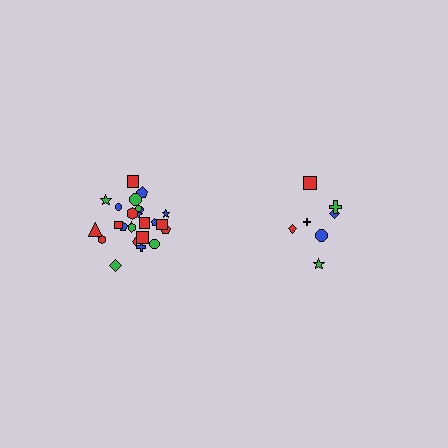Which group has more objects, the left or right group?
The left group.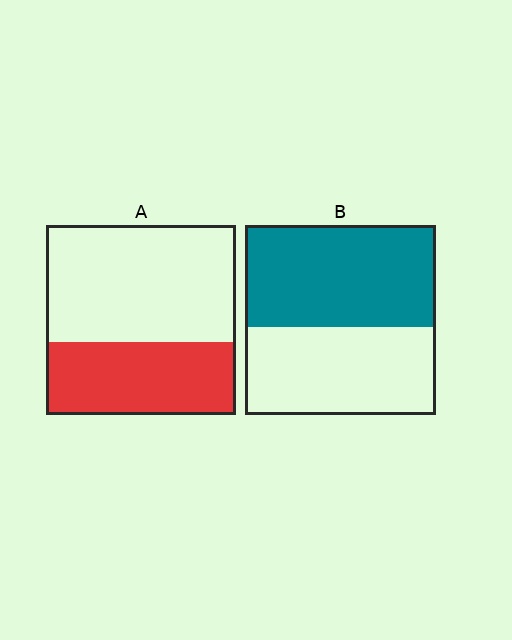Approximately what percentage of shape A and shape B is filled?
A is approximately 40% and B is approximately 55%.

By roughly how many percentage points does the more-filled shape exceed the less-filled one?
By roughly 15 percentage points (B over A).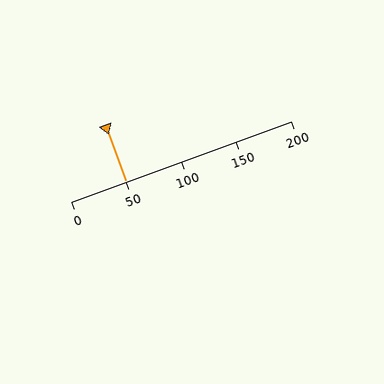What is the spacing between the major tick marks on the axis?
The major ticks are spaced 50 apart.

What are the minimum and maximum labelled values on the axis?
The axis runs from 0 to 200.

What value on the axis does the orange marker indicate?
The marker indicates approximately 50.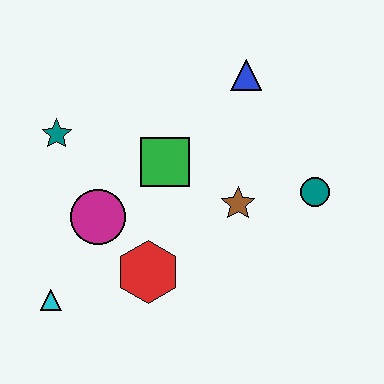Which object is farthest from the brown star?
The cyan triangle is farthest from the brown star.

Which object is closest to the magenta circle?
The red hexagon is closest to the magenta circle.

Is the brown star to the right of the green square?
Yes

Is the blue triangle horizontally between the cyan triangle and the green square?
No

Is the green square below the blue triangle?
Yes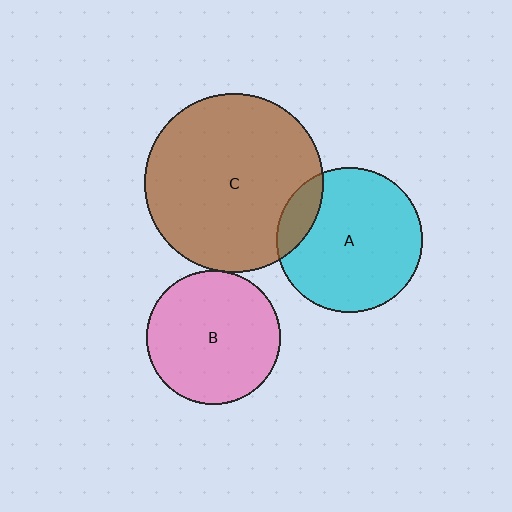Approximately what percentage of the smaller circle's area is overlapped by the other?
Approximately 15%.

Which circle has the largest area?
Circle C (brown).